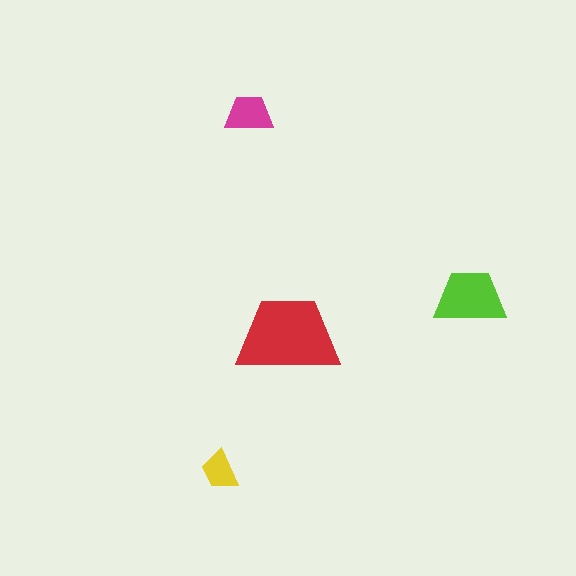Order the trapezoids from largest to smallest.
the red one, the lime one, the magenta one, the yellow one.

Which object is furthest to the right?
The lime trapezoid is rightmost.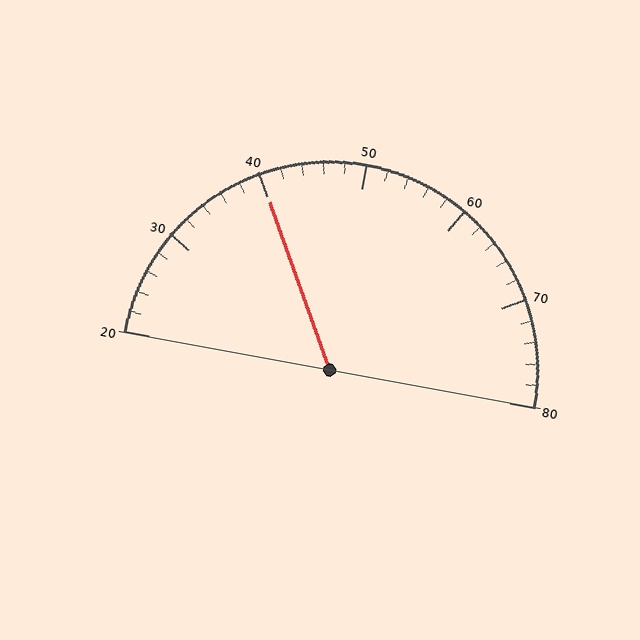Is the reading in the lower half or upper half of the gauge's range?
The reading is in the lower half of the range (20 to 80).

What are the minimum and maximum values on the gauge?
The gauge ranges from 20 to 80.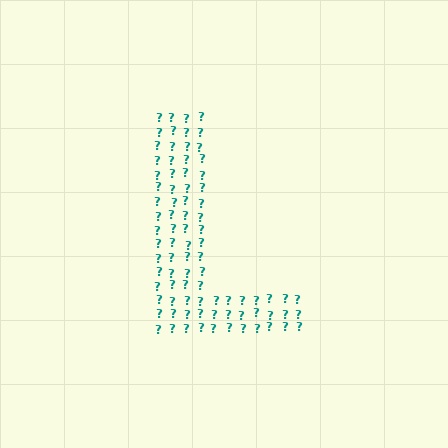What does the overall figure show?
The overall figure shows the letter L.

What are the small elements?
The small elements are question marks.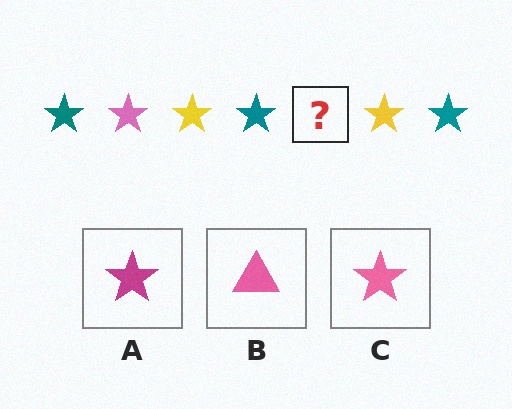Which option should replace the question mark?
Option C.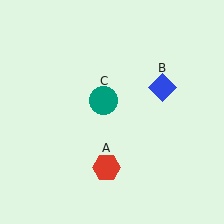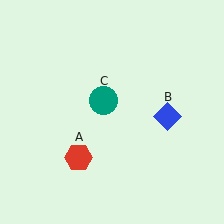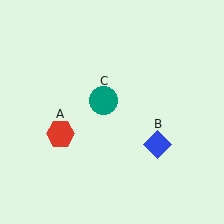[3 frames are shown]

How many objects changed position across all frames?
2 objects changed position: red hexagon (object A), blue diamond (object B).